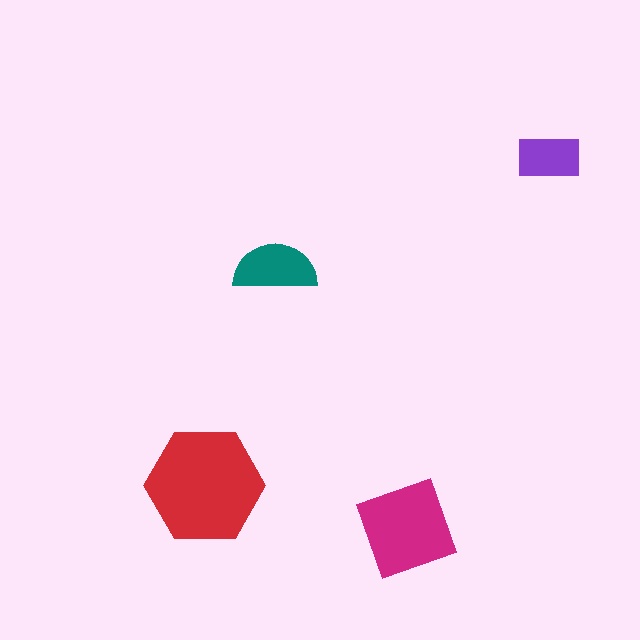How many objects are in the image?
There are 4 objects in the image.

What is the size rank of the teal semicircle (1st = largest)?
3rd.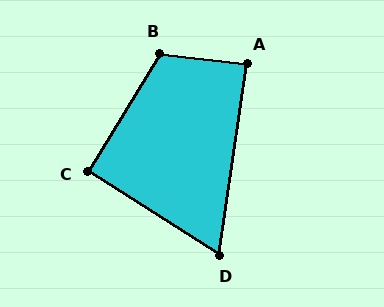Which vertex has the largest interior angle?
B, at approximately 114 degrees.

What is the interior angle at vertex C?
Approximately 92 degrees (approximately right).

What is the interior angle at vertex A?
Approximately 88 degrees (approximately right).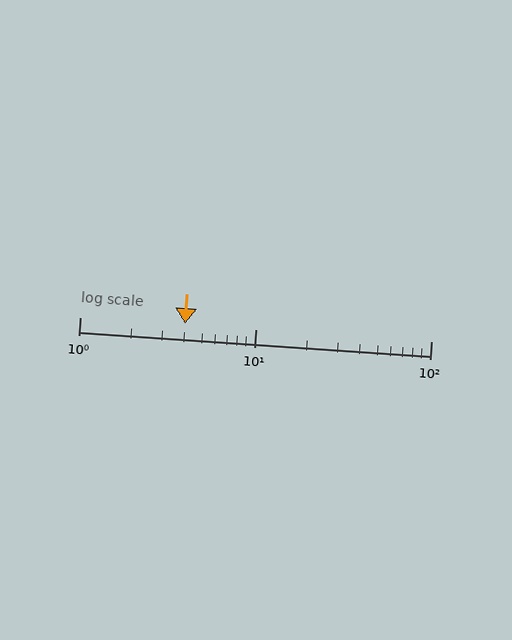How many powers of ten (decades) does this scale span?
The scale spans 2 decades, from 1 to 100.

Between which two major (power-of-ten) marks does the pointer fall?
The pointer is between 1 and 10.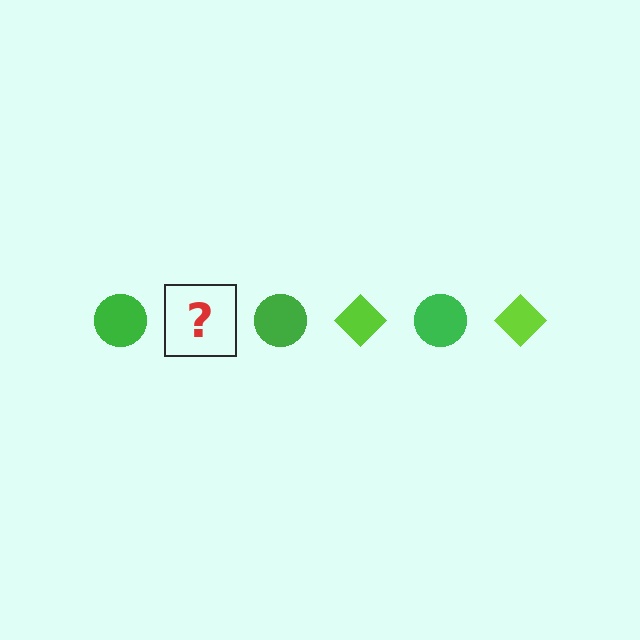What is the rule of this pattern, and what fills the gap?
The rule is that the pattern alternates between green circle and lime diamond. The gap should be filled with a lime diamond.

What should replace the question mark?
The question mark should be replaced with a lime diamond.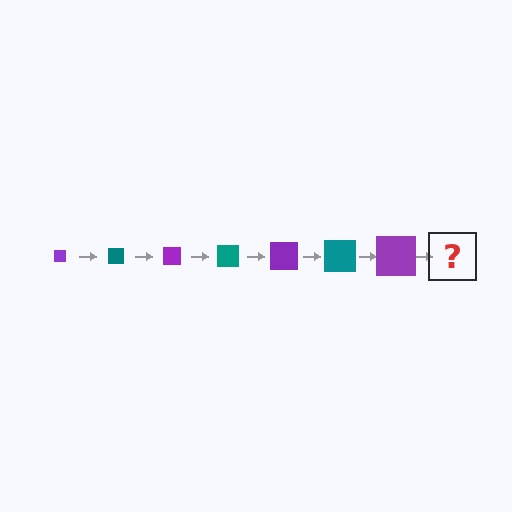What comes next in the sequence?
The next element should be a teal square, larger than the previous one.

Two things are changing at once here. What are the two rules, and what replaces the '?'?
The two rules are that the square grows larger each step and the color cycles through purple and teal. The '?' should be a teal square, larger than the previous one.